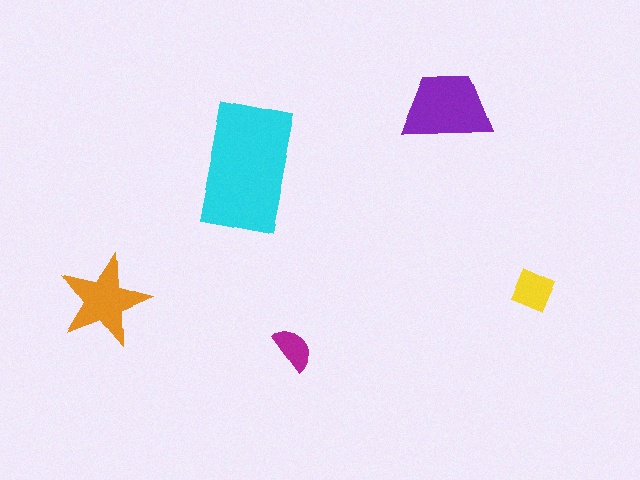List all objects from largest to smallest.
The cyan rectangle, the purple trapezoid, the orange star, the yellow square, the magenta semicircle.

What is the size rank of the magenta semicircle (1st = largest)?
5th.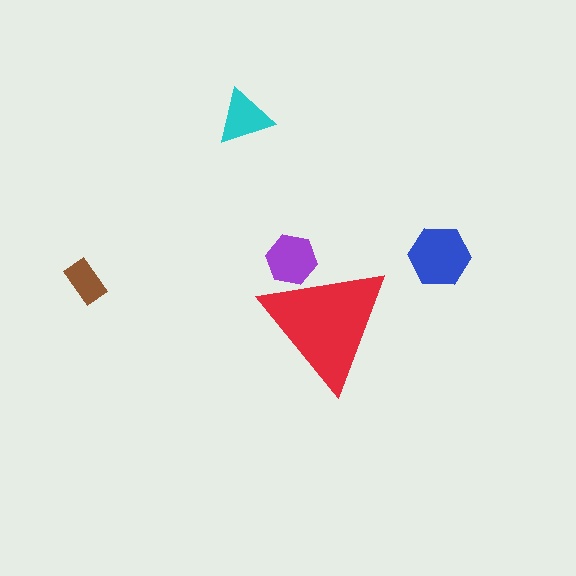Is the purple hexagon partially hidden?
Yes, the purple hexagon is partially hidden behind the red triangle.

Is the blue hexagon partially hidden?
No, the blue hexagon is fully visible.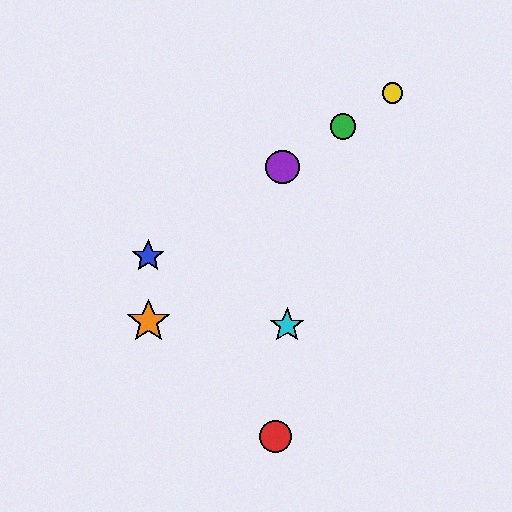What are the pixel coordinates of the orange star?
The orange star is at (148, 322).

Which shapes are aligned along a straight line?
The blue star, the green circle, the yellow circle, the purple circle are aligned along a straight line.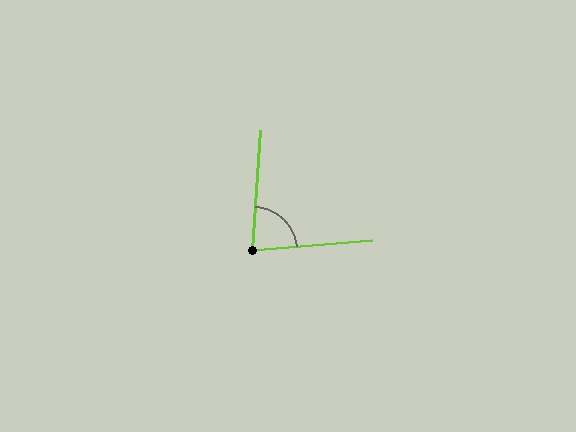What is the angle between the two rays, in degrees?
Approximately 81 degrees.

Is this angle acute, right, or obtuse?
It is acute.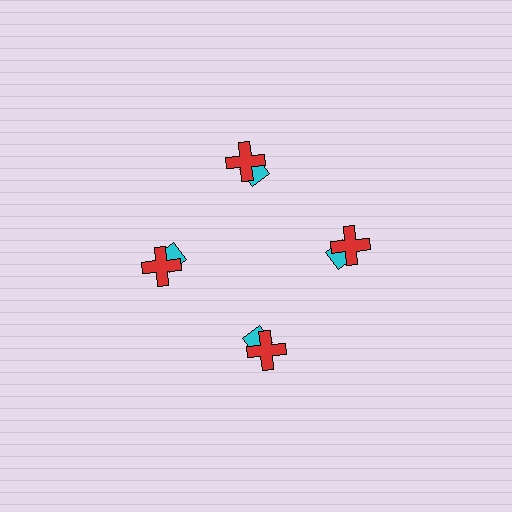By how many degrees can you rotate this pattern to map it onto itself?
The pattern maps onto itself every 90 degrees of rotation.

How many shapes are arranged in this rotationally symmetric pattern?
There are 8 shapes, arranged in 4 groups of 2.